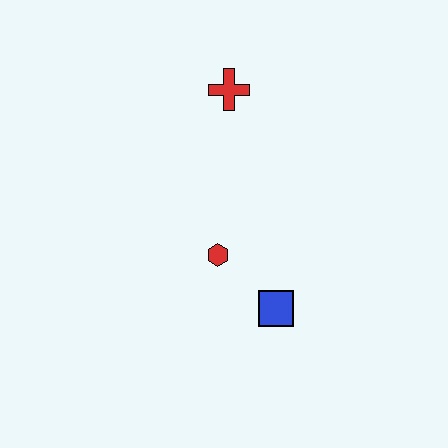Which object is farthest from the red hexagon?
The red cross is farthest from the red hexagon.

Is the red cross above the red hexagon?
Yes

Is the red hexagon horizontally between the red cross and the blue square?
No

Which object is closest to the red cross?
The red hexagon is closest to the red cross.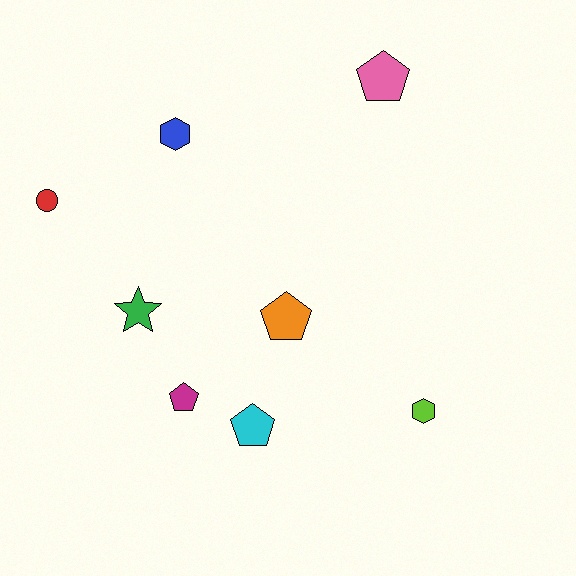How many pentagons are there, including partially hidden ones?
There are 4 pentagons.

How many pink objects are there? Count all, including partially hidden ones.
There is 1 pink object.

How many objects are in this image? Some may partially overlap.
There are 8 objects.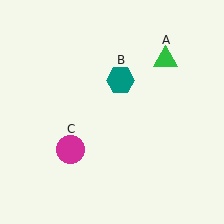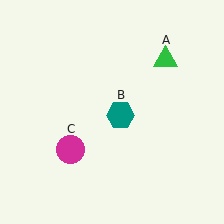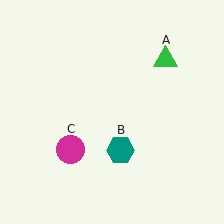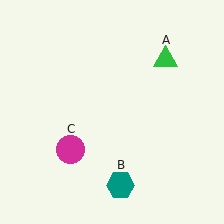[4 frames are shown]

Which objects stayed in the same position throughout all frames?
Green triangle (object A) and magenta circle (object C) remained stationary.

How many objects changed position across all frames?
1 object changed position: teal hexagon (object B).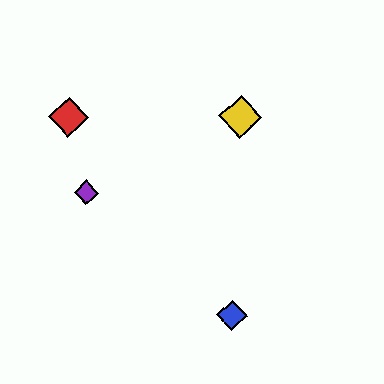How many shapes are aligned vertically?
3 shapes (the blue diamond, the green hexagon, the yellow diamond) are aligned vertically.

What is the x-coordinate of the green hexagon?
The green hexagon is at x≈240.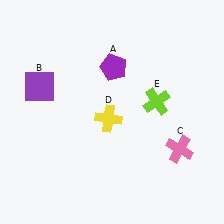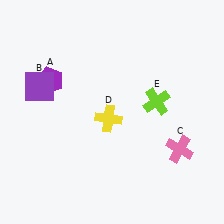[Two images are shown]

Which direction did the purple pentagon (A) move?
The purple pentagon (A) moved left.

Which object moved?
The purple pentagon (A) moved left.